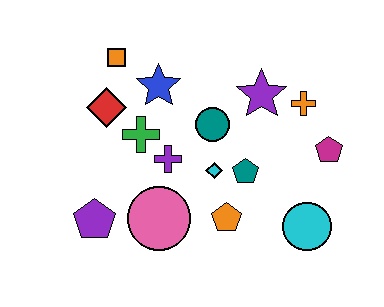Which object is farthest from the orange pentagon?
The orange square is farthest from the orange pentagon.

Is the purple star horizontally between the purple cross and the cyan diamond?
No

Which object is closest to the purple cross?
The green cross is closest to the purple cross.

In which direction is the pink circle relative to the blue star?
The pink circle is below the blue star.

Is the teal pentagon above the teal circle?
No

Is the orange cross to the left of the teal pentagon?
No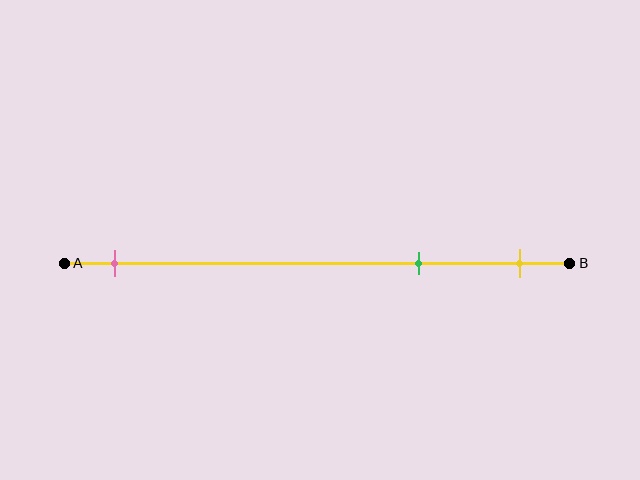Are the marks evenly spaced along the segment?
No, the marks are not evenly spaced.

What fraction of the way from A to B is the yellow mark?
The yellow mark is approximately 90% (0.9) of the way from A to B.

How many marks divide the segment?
There are 3 marks dividing the segment.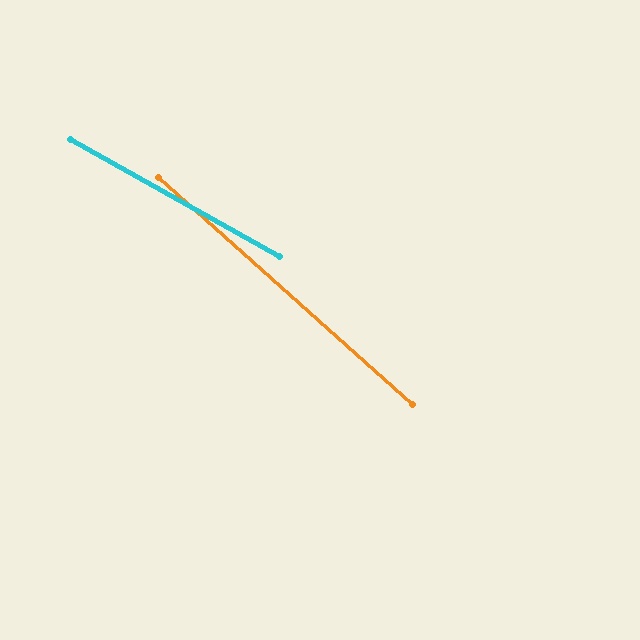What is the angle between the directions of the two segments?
Approximately 12 degrees.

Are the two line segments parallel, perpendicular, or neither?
Neither parallel nor perpendicular — they differ by about 12°.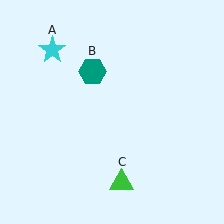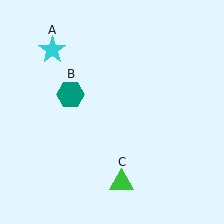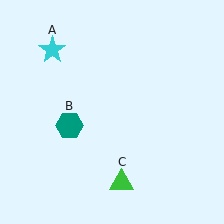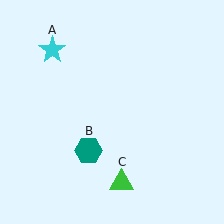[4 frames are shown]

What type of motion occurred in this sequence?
The teal hexagon (object B) rotated counterclockwise around the center of the scene.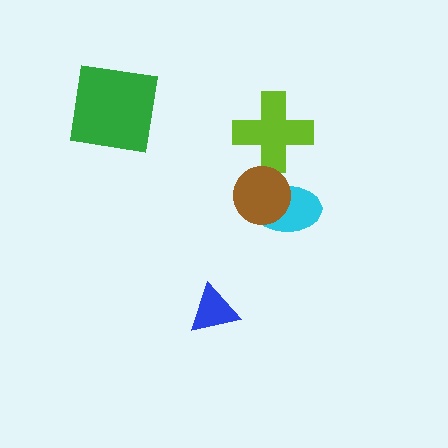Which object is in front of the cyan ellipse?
The brown circle is in front of the cyan ellipse.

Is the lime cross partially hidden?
No, no other shape covers it.